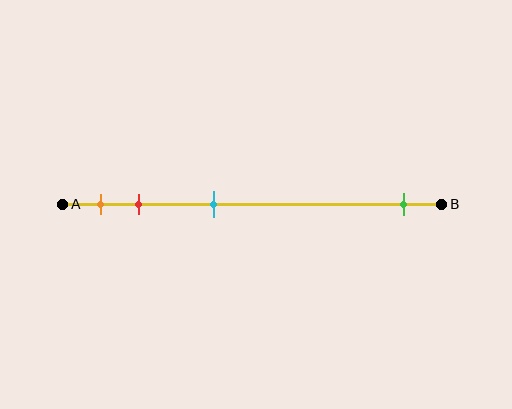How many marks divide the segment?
There are 4 marks dividing the segment.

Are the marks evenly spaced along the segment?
No, the marks are not evenly spaced.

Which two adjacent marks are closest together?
The orange and red marks are the closest adjacent pair.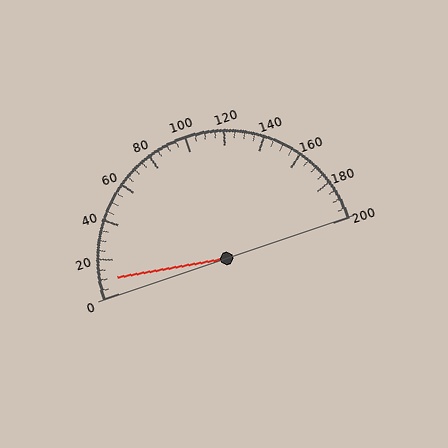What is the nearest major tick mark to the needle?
The nearest major tick mark is 0.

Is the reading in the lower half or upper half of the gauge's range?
The reading is in the lower half of the range (0 to 200).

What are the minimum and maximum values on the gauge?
The gauge ranges from 0 to 200.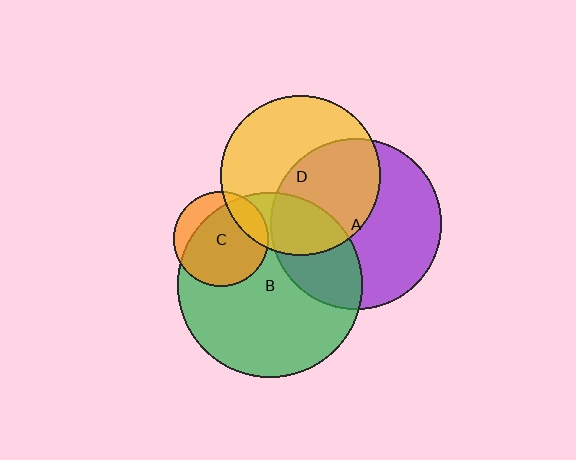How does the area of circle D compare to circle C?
Approximately 2.8 times.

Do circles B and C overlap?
Yes.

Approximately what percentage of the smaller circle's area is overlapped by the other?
Approximately 75%.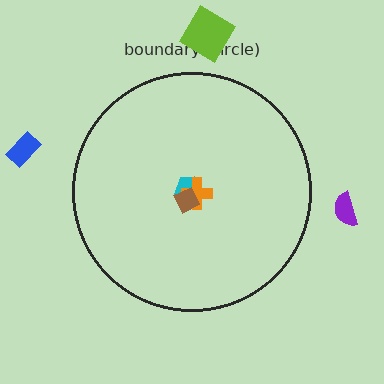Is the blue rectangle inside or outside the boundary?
Outside.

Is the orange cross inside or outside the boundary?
Inside.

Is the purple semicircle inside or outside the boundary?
Outside.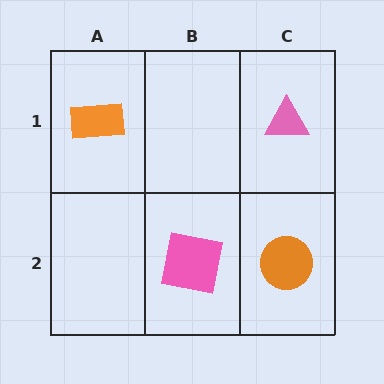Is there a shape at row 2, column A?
No, that cell is empty.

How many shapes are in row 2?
2 shapes.